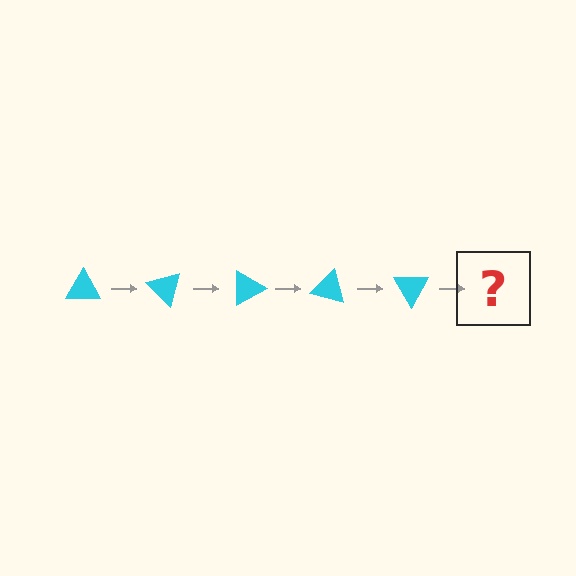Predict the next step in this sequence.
The next step is a cyan triangle rotated 225 degrees.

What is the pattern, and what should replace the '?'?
The pattern is that the triangle rotates 45 degrees each step. The '?' should be a cyan triangle rotated 225 degrees.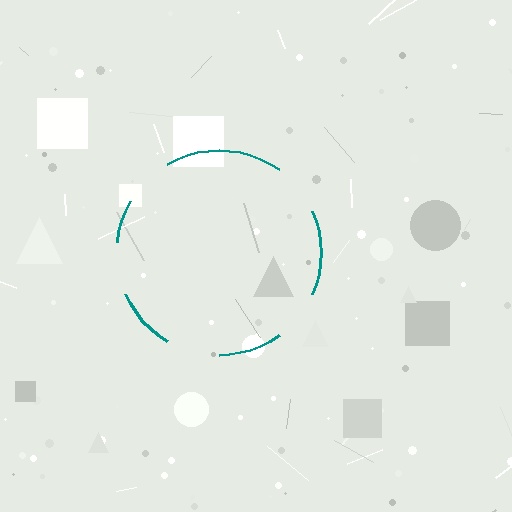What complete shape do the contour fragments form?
The contour fragments form a circle.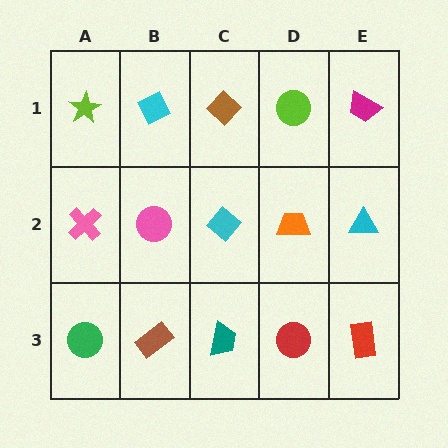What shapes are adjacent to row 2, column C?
A brown diamond (row 1, column C), a teal trapezoid (row 3, column C), a pink circle (row 2, column B), an orange trapezoid (row 2, column D).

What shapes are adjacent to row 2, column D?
A lime circle (row 1, column D), a red circle (row 3, column D), a cyan diamond (row 2, column C), a cyan triangle (row 2, column E).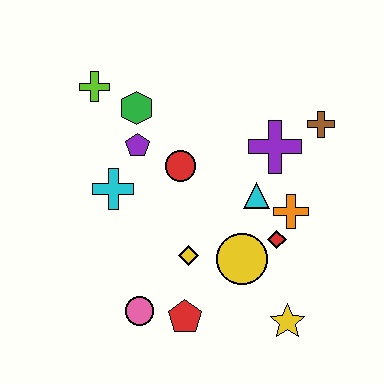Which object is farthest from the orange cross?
The lime cross is farthest from the orange cross.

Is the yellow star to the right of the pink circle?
Yes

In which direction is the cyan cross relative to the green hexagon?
The cyan cross is below the green hexagon.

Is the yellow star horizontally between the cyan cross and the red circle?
No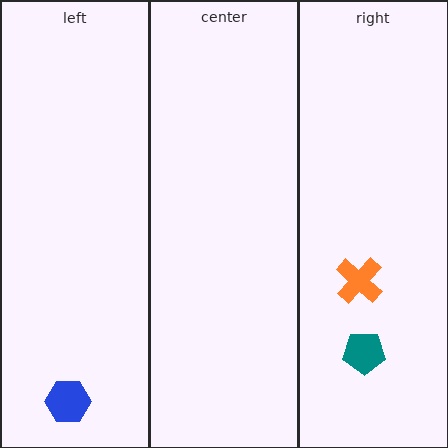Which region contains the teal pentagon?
The right region.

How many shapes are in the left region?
1.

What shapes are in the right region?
The orange cross, the teal pentagon.